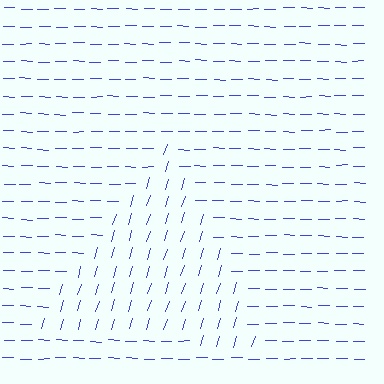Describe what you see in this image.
The image is filled with small blue line segments. A triangle region in the image has lines oriented differently from the surrounding lines, creating a visible texture boundary.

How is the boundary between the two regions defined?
The boundary is defined purely by a change in line orientation (approximately 74 degrees difference). All lines are the same color and thickness.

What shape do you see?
I see a triangle.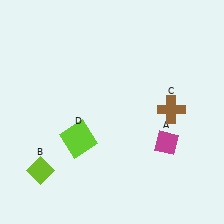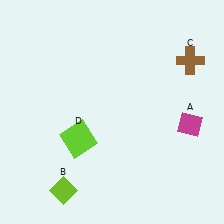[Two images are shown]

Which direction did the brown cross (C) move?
The brown cross (C) moved up.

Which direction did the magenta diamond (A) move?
The magenta diamond (A) moved right.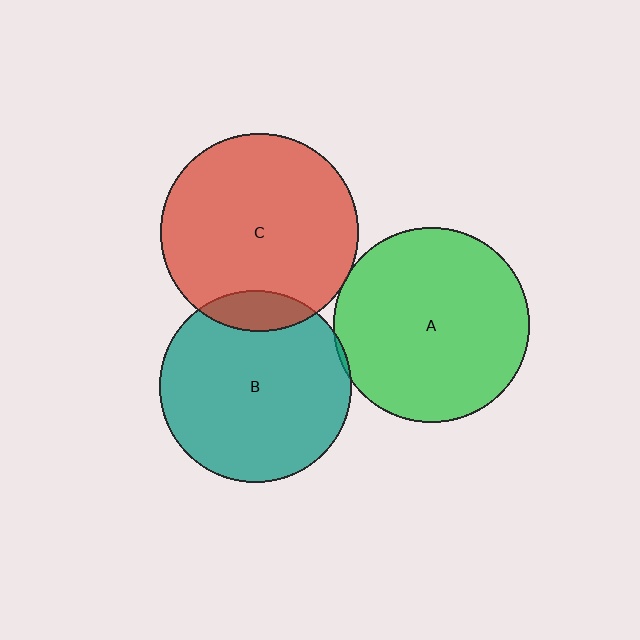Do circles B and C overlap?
Yes.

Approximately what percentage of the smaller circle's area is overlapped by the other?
Approximately 10%.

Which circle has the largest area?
Circle C (red).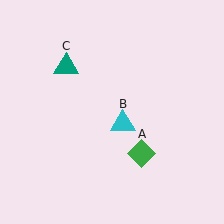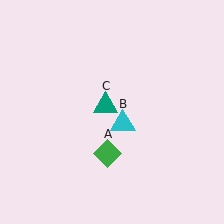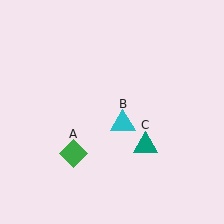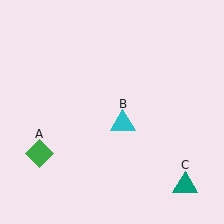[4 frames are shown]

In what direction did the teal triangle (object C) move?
The teal triangle (object C) moved down and to the right.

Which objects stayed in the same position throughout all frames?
Cyan triangle (object B) remained stationary.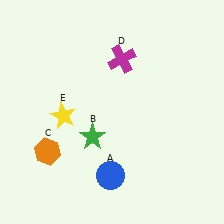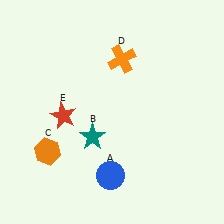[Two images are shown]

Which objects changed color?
B changed from green to teal. D changed from magenta to orange. E changed from yellow to red.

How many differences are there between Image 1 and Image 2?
There are 3 differences between the two images.